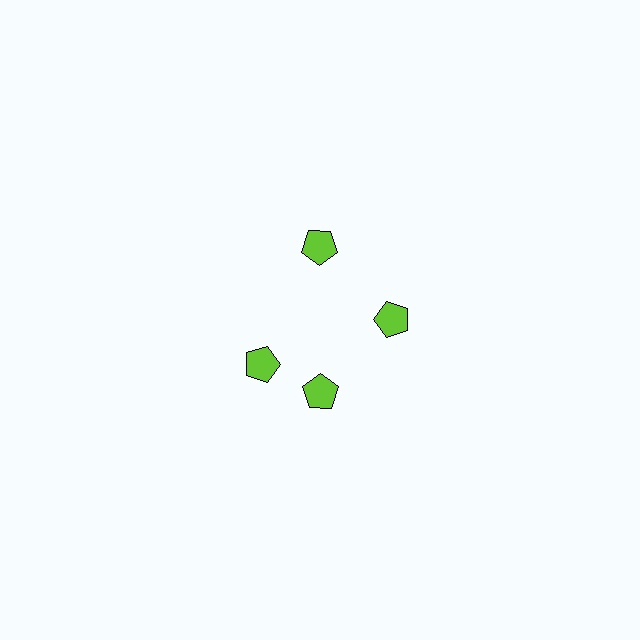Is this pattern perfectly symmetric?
No. The 4 lime pentagons are arranged in a ring, but one element near the 9 o'clock position is rotated out of alignment along the ring, breaking the 4-fold rotational symmetry.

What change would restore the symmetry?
The symmetry would be restored by rotating it back into even spacing with its neighbors so that all 4 pentagons sit at equal angles and equal distance from the center.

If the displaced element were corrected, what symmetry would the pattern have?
It would have 4-fold rotational symmetry — the pattern would map onto itself every 90 degrees.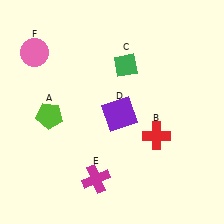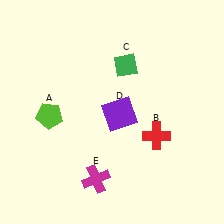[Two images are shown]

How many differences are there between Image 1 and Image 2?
There is 1 difference between the two images.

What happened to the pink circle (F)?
The pink circle (F) was removed in Image 2. It was in the top-left area of Image 1.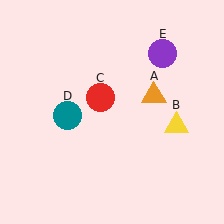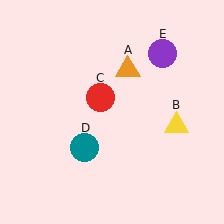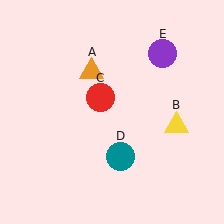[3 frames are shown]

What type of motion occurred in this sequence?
The orange triangle (object A), teal circle (object D) rotated counterclockwise around the center of the scene.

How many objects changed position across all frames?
2 objects changed position: orange triangle (object A), teal circle (object D).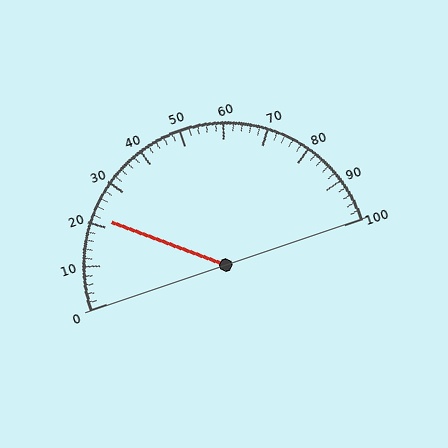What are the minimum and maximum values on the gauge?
The gauge ranges from 0 to 100.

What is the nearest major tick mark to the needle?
The nearest major tick mark is 20.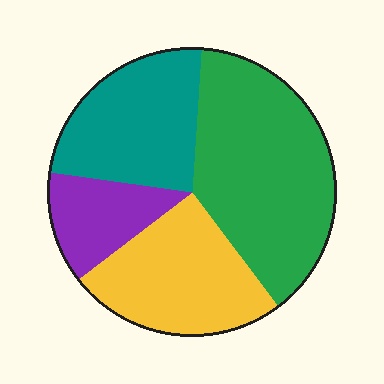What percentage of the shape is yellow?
Yellow covers around 25% of the shape.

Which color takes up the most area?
Green, at roughly 40%.